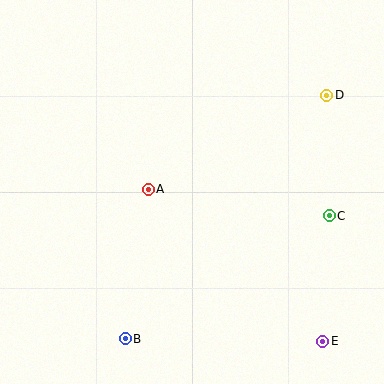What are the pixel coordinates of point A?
Point A is at (148, 189).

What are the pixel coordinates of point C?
Point C is at (329, 216).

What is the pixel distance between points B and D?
The distance between B and D is 316 pixels.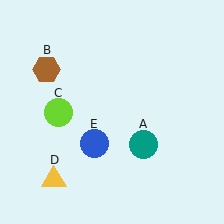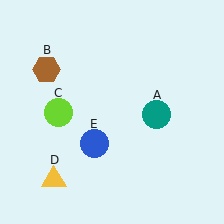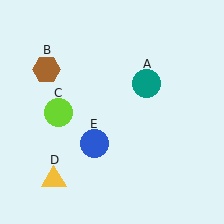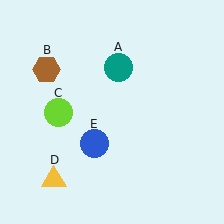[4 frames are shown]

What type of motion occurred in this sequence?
The teal circle (object A) rotated counterclockwise around the center of the scene.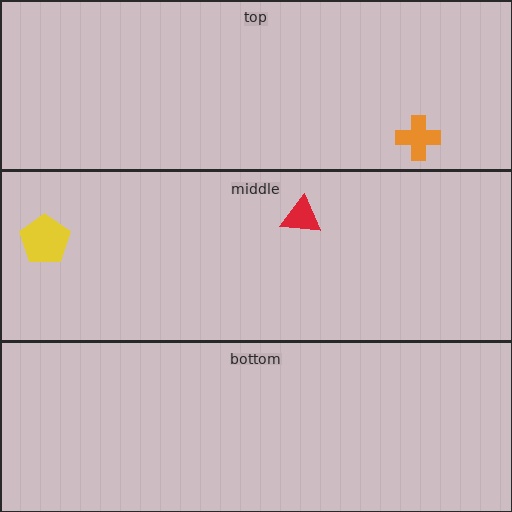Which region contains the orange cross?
The top region.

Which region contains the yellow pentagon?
The middle region.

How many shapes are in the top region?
1.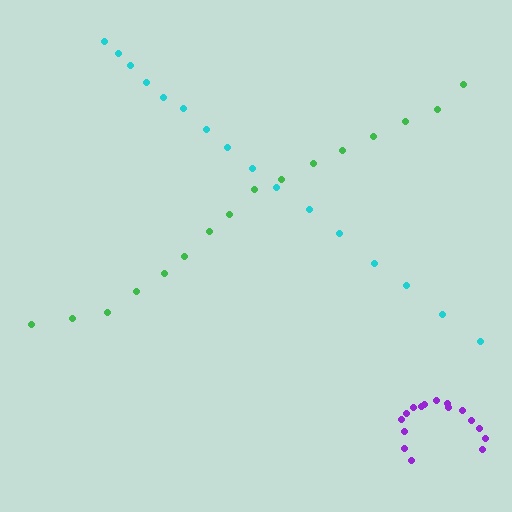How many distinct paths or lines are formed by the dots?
There are 3 distinct paths.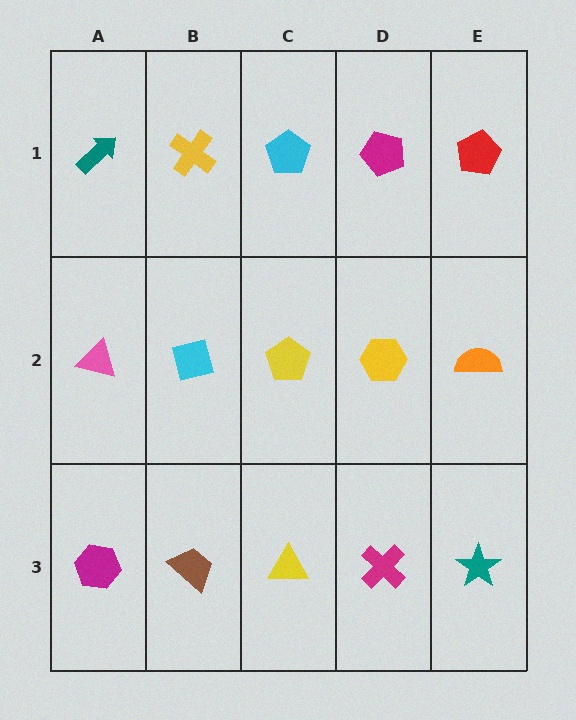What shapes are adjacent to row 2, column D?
A magenta pentagon (row 1, column D), a magenta cross (row 3, column D), a yellow pentagon (row 2, column C), an orange semicircle (row 2, column E).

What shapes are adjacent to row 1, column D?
A yellow hexagon (row 2, column D), a cyan pentagon (row 1, column C), a red pentagon (row 1, column E).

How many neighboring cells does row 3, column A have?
2.